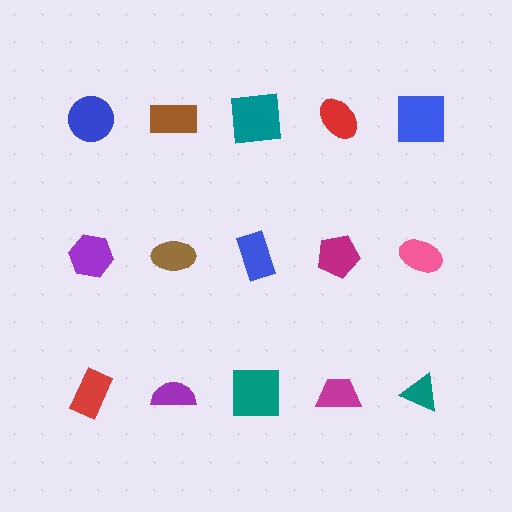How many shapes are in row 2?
5 shapes.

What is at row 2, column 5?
A pink ellipse.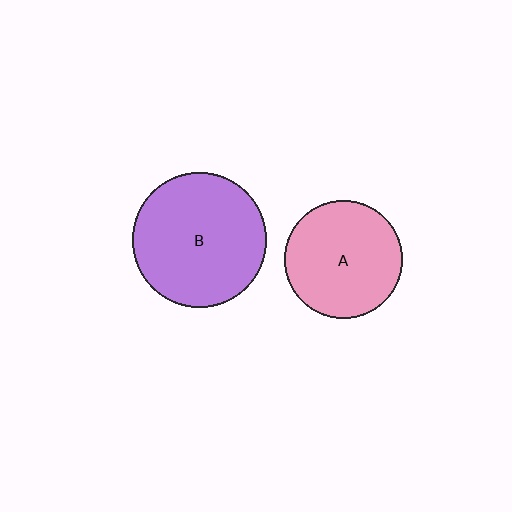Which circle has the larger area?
Circle B (purple).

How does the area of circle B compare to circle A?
Approximately 1.3 times.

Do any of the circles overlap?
No, none of the circles overlap.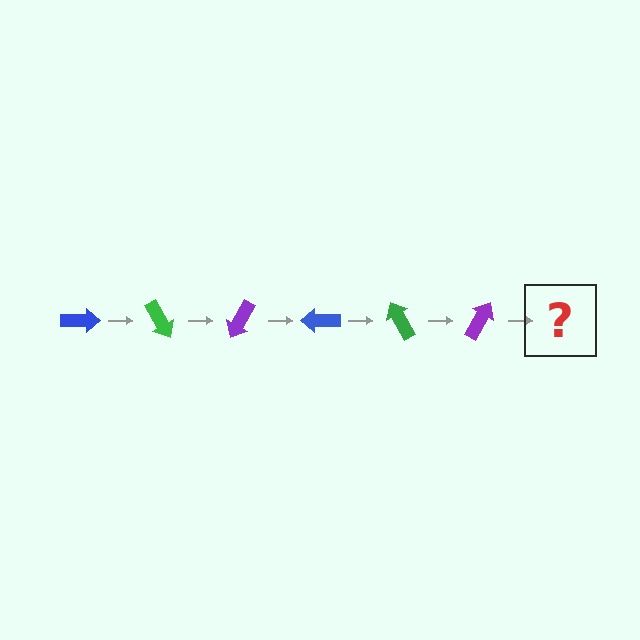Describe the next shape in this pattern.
It should be a blue arrow, rotated 360 degrees from the start.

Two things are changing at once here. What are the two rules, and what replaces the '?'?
The two rules are that it rotates 60 degrees each step and the color cycles through blue, green, and purple. The '?' should be a blue arrow, rotated 360 degrees from the start.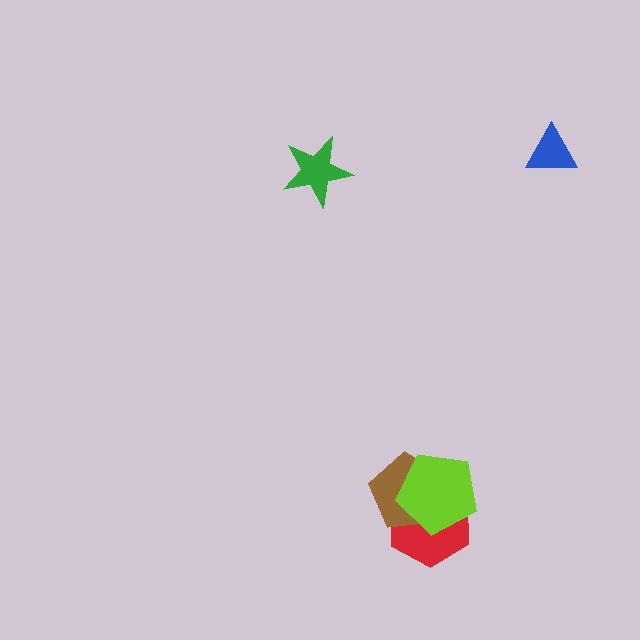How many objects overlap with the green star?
0 objects overlap with the green star.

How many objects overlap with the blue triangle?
0 objects overlap with the blue triangle.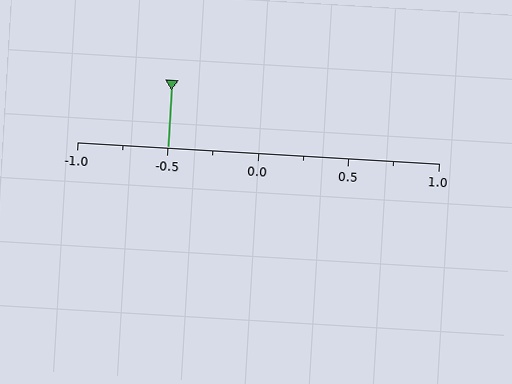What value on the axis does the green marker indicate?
The marker indicates approximately -0.5.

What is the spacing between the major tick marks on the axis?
The major ticks are spaced 0.5 apart.